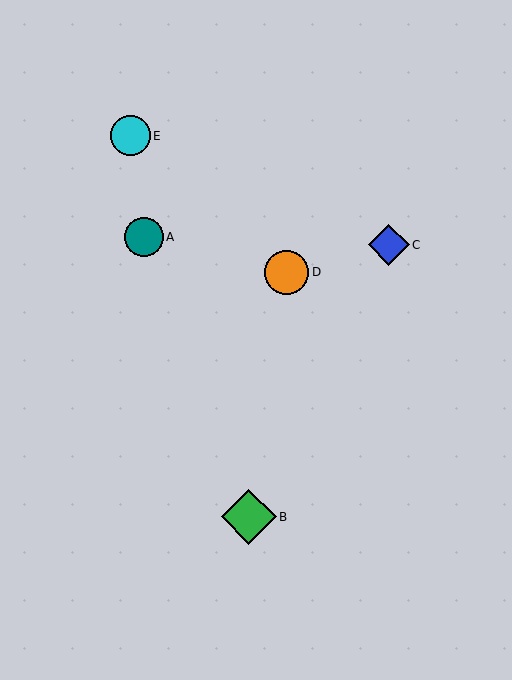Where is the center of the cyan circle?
The center of the cyan circle is at (130, 136).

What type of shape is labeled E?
Shape E is a cyan circle.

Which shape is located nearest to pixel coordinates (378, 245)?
The blue diamond (labeled C) at (389, 245) is nearest to that location.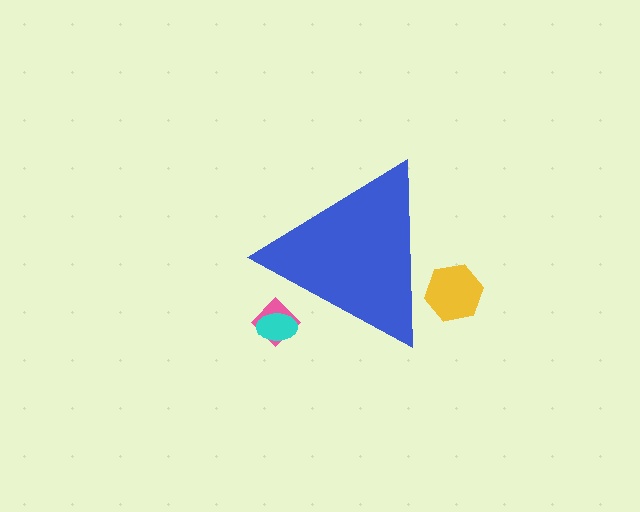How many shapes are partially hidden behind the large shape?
3 shapes are partially hidden.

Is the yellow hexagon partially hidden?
Yes, the yellow hexagon is partially hidden behind the blue triangle.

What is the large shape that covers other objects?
A blue triangle.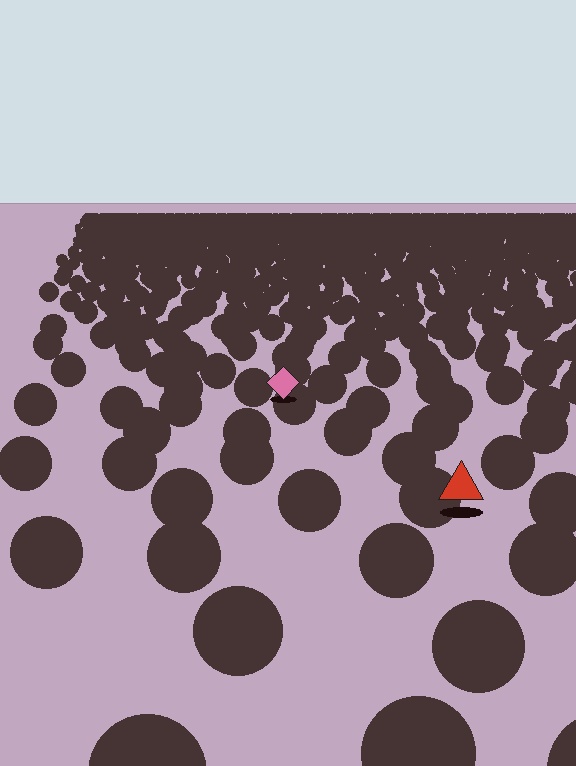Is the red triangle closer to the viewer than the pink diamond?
Yes. The red triangle is closer — you can tell from the texture gradient: the ground texture is coarser near it.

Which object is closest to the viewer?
The red triangle is closest. The texture marks near it are larger and more spread out.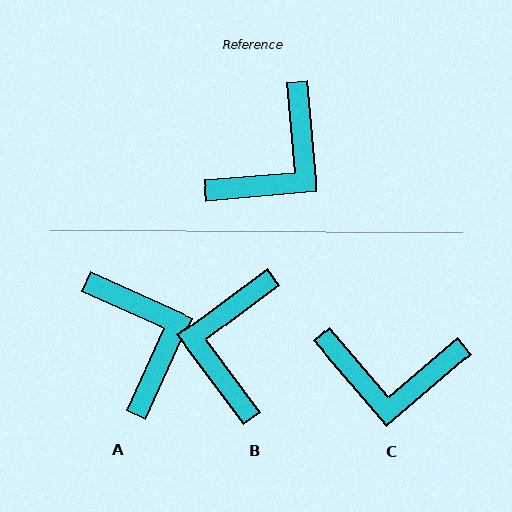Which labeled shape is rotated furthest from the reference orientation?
B, about 148 degrees away.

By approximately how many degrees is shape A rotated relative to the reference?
Approximately 61 degrees counter-clockwise.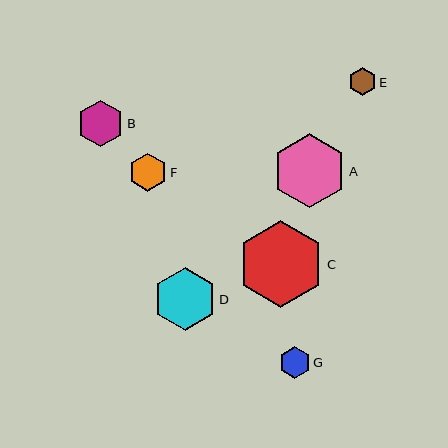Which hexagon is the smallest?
Hexagon E is the smallest with a size of approximately 27 pixels.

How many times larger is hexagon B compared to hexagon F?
Hexagon B is approximately 1.2 times the size of hexagon F.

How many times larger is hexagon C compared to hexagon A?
Hexagon C is approximately 1.2 times the size of hexagon A.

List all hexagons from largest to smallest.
From largest to smallest: C, A, D, B, F, G, E.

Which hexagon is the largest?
Hexagon C is the largest with a size of approximately 87 pixels.